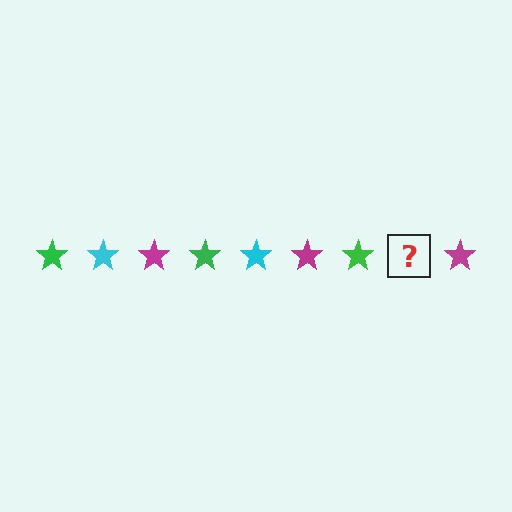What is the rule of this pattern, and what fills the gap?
The rule is that the pattern cycles through green, cyan, magenta stars. The gap should be filled with a cyan star.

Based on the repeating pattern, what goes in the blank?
The blank should be a cyan star.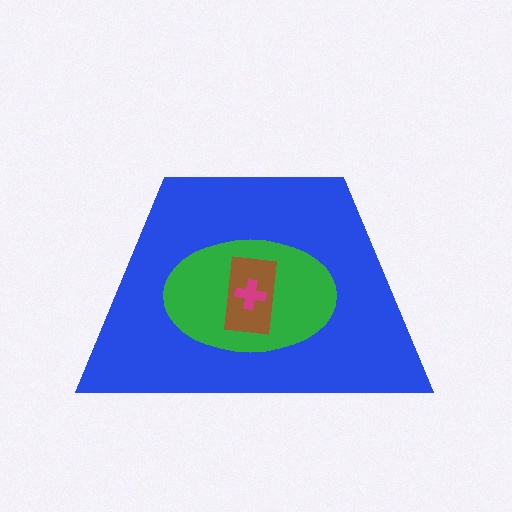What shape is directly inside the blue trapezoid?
The green ellipse.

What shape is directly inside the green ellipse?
The brown rectangle.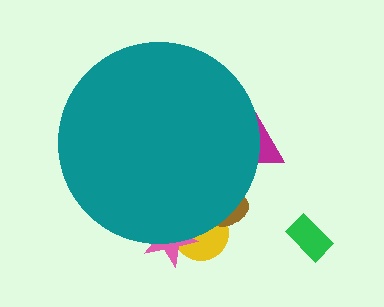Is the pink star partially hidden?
Yes, the pink star is partially hidden behind the teal circle.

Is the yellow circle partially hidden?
Yes, the yellow circle is partially hidden behind the teal circle.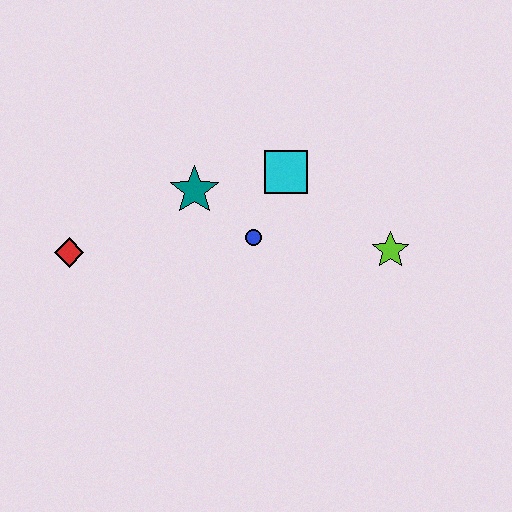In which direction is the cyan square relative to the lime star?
The cyan square is to the left of the lime star.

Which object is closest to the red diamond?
The teal star is closest to the red diamond.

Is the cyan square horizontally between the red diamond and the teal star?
No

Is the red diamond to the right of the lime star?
No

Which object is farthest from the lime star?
The red diamond is farthest from the lime star.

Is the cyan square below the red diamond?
No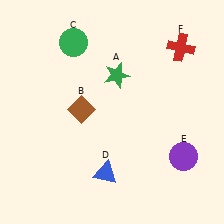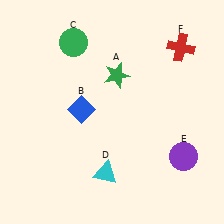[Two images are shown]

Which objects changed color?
B changed from brown to blue. D changed from blue to cyan.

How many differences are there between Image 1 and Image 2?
There are 2 differences between the two images.